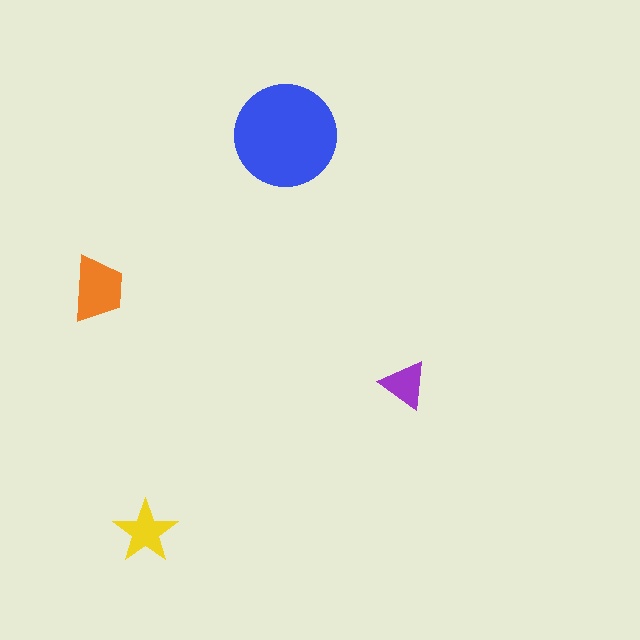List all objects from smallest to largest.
The purple triangle, the yellow star, the orange trapezoid, the blue circle.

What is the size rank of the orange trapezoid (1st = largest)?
2nd.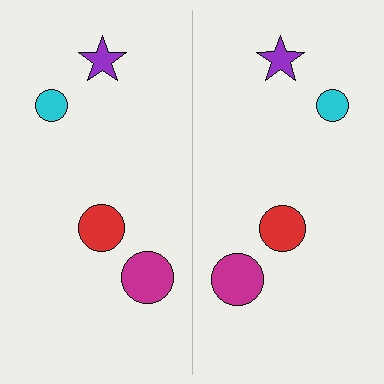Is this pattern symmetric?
Yes, this pattern has bilateral (reflection) symmetry.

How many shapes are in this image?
There are 8 shapes in this image.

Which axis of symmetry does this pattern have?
The pattern has a vertical axis of symmetry running through the center of the image.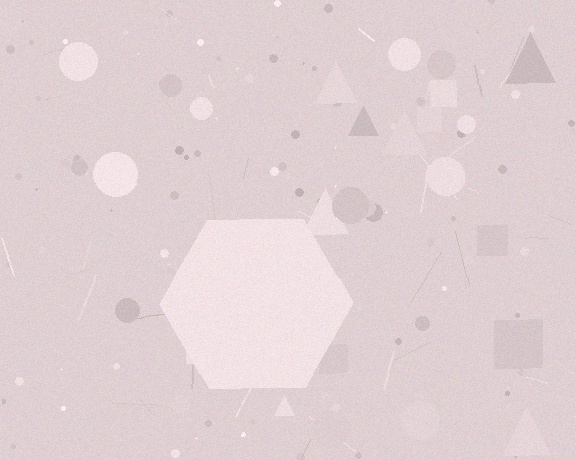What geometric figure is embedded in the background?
A hexagon is embedded in the background.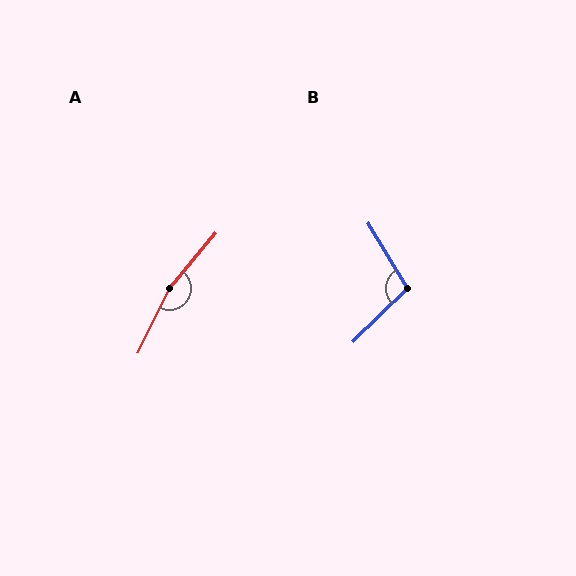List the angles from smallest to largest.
B (103°), A (166°).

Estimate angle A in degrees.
Approximately 166 degrees.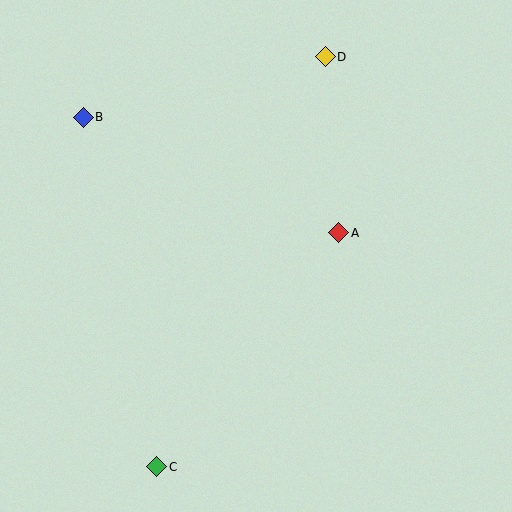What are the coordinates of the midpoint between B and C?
The midpoint between B and C is at (120, 292).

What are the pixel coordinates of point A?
Point A is at (339, 233).